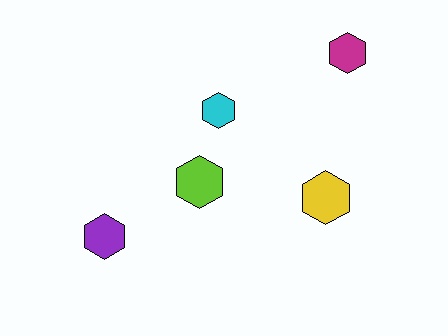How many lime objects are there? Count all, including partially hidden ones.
There is 1 lime object.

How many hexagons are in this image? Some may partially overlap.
There are 5 hexagons.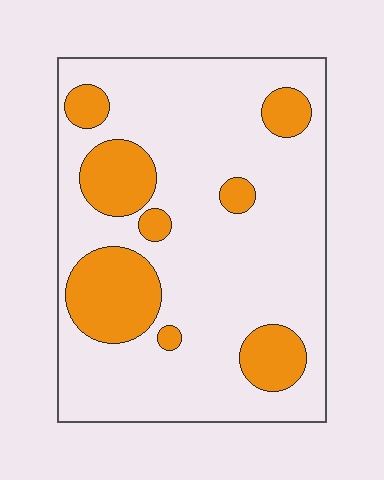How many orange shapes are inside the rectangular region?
8.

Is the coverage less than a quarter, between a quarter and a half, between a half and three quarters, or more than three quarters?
Less than a quarter.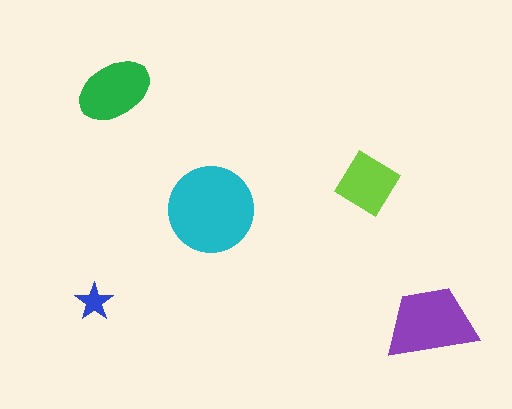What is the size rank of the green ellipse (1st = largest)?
3rd.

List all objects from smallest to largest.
The blue star, the lime diamond, the green ellipse, the purple trapezoid, the cyan circle.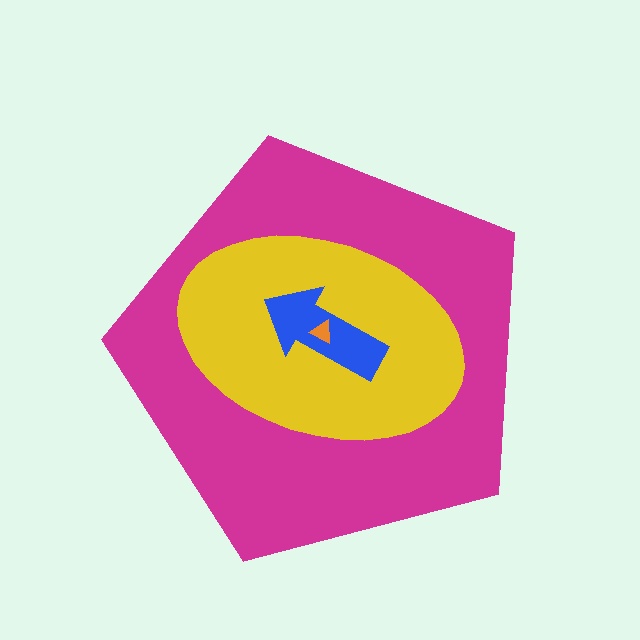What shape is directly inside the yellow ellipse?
The blue arrow.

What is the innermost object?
The orange triangle.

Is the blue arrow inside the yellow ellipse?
Yes.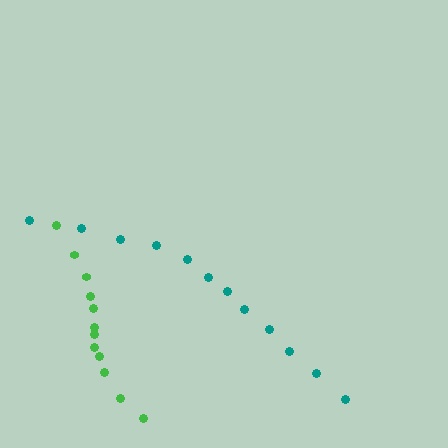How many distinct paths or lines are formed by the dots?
There are 2 distinct paths.